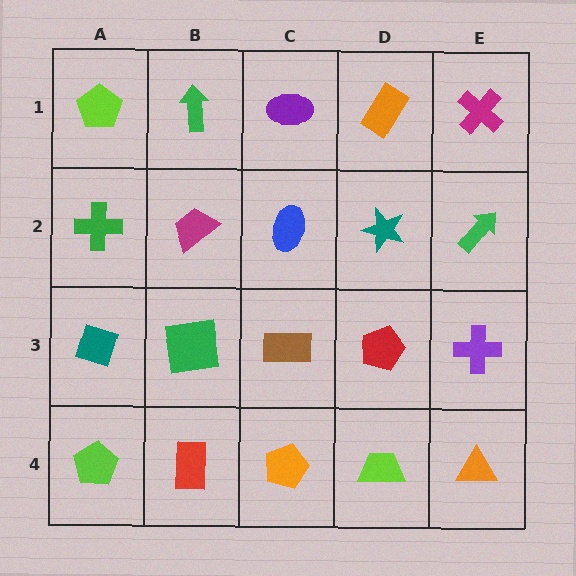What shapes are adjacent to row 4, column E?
A purple cross (row 3, column E), a lime trapezoid (row 4, column D).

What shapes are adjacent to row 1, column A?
A green cross (row 2, column A), a green arrow (row 1, column B).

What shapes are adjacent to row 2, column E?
A magenta cross (row 1, column E), a purple cross (row 3, column E), a teal star (row 2, column D).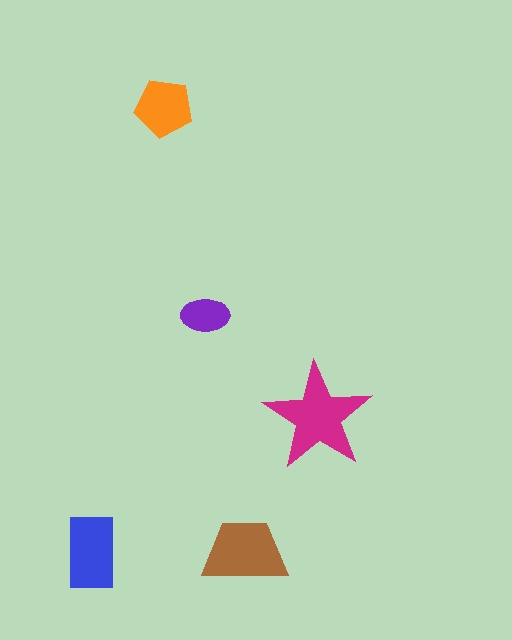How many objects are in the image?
There are 5 objects in the image.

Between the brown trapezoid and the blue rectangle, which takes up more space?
The brown trapezoid.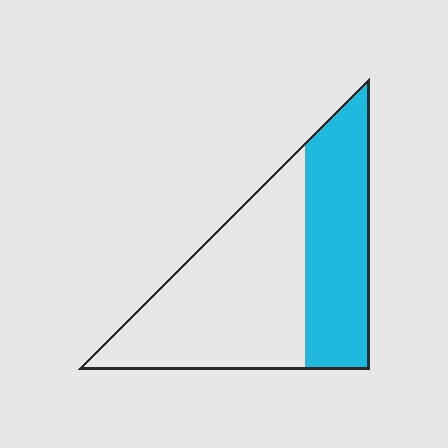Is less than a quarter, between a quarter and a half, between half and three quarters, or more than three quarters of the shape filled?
Between a quarter and a half.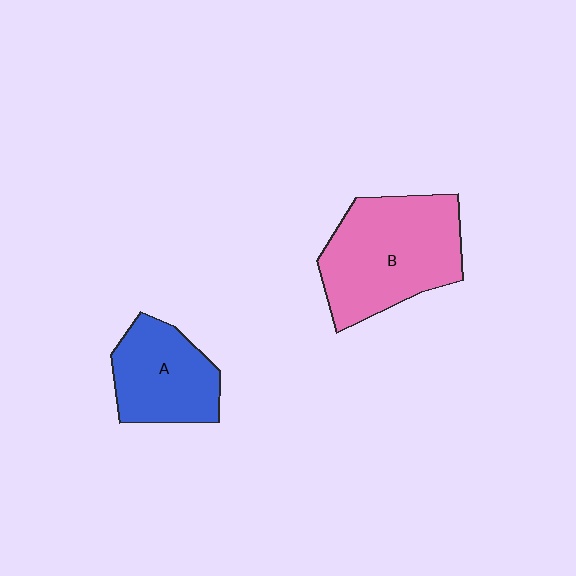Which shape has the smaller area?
Shape A (blue).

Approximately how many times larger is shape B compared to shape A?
Approximately 1.5 times.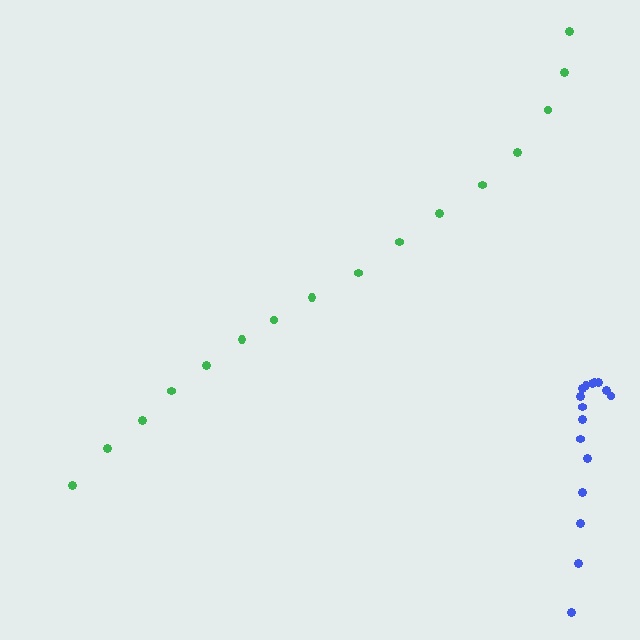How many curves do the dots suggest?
There are 2 distinct paths.